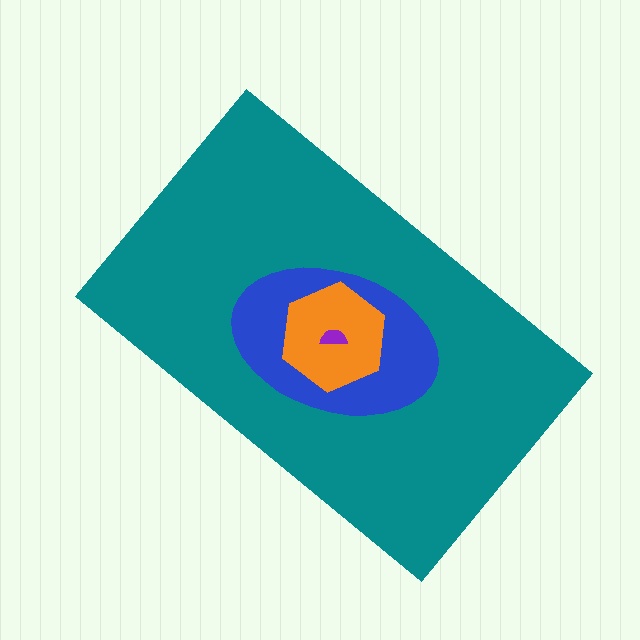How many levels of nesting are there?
4.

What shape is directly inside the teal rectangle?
The blue ellipse.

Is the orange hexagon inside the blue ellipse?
Yes.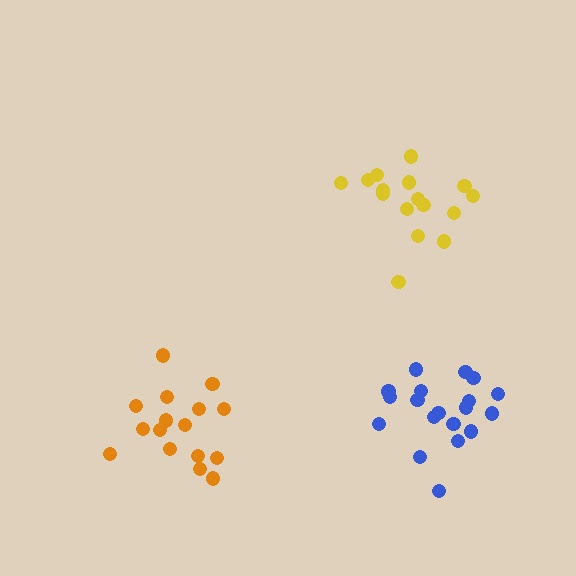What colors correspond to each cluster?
The clusters are colored: yellow, orange, blue.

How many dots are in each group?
Group 1: 16 dots, Group 2: 16 dots, Group 3: 19 dots (51 total).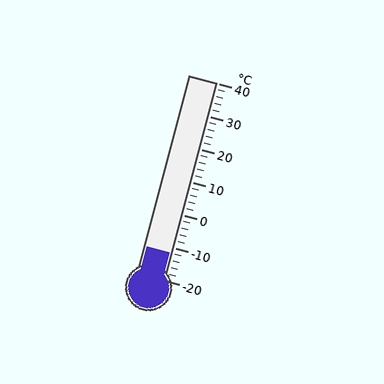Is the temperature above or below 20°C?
The temperature is below 20°C.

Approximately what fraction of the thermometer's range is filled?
The thermometer is filled to approximately 15% of its range.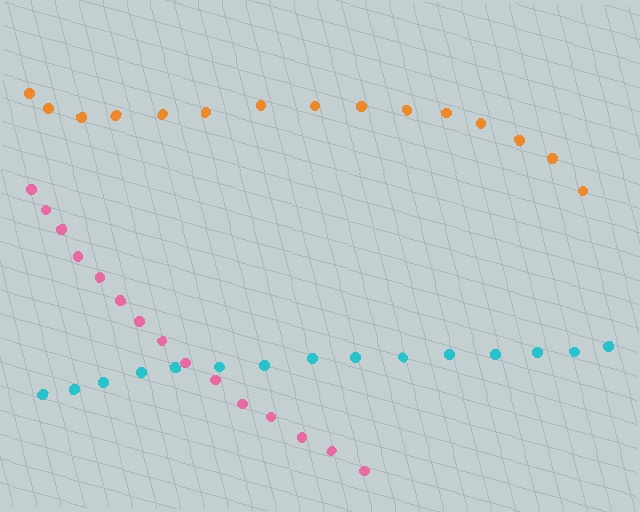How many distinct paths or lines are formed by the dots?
There are 3 distinct paths.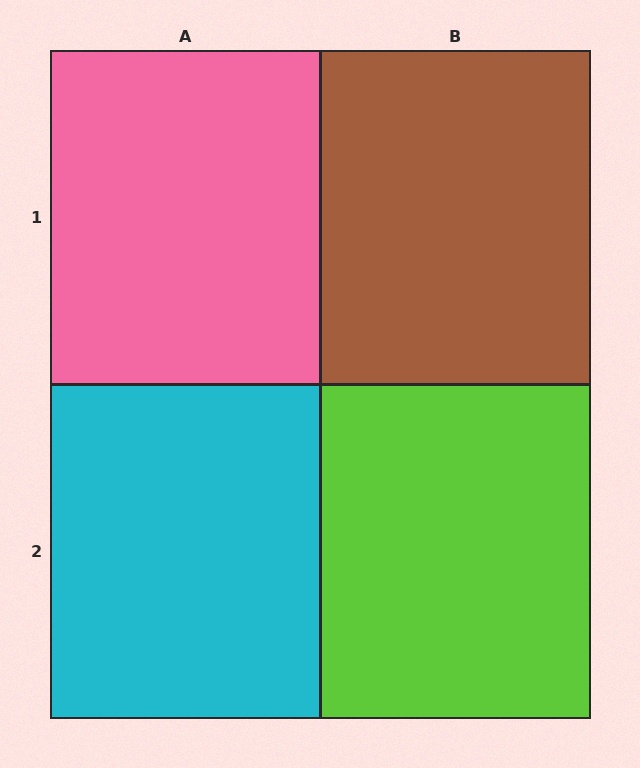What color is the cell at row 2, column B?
Lime.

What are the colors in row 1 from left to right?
Pink, brown.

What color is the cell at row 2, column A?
Cyan.